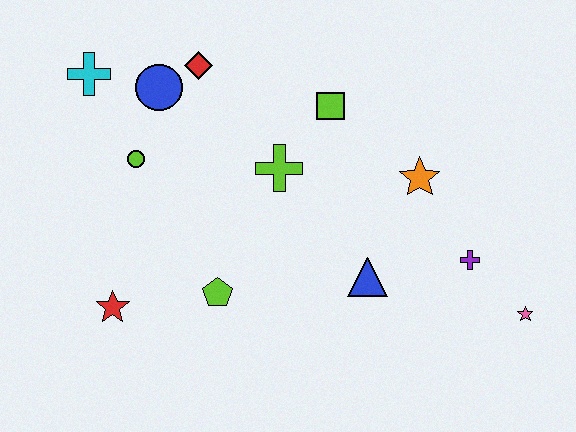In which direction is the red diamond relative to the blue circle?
The red diamond is to the right of the blue circle.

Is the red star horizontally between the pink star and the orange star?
No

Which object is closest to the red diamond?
The blue circle is closest to the red diamond.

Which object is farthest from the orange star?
The cyan cross is farthest from the orange star.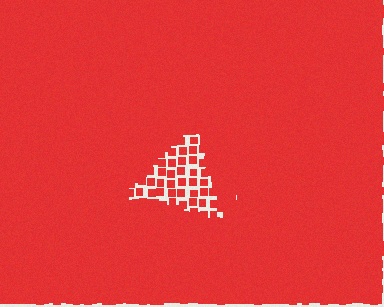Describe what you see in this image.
The image contains small red elements arranged at two different densities. A triangle-shaped region is visible where the elements are less densely packed than the surrounding area.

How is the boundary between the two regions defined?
The boundary is defined by a change in element density (approximately 3.0x ratio). All elements are the same color, size, and shape.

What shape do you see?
I see a triangle.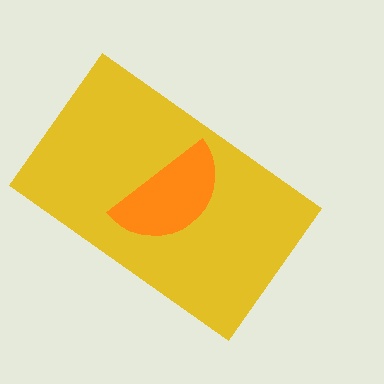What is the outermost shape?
The yellow rectangle.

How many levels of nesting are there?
2.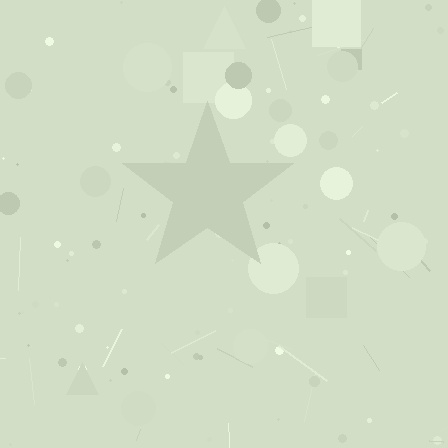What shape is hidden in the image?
A star is hidden in the image.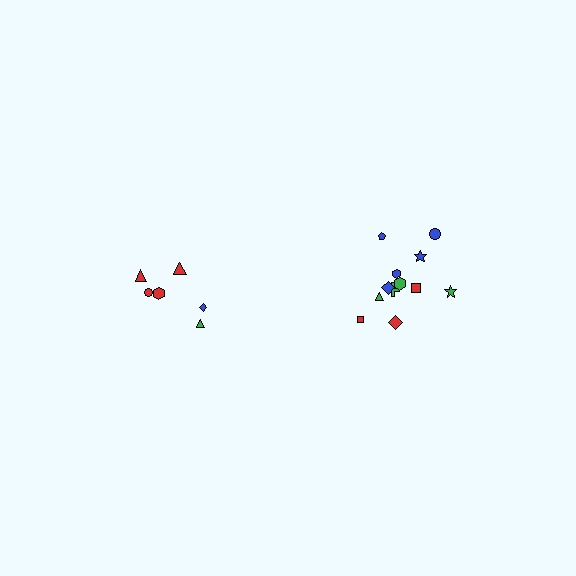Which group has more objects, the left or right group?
The right group.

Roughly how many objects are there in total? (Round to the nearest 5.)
Roughly 20 objects in total.